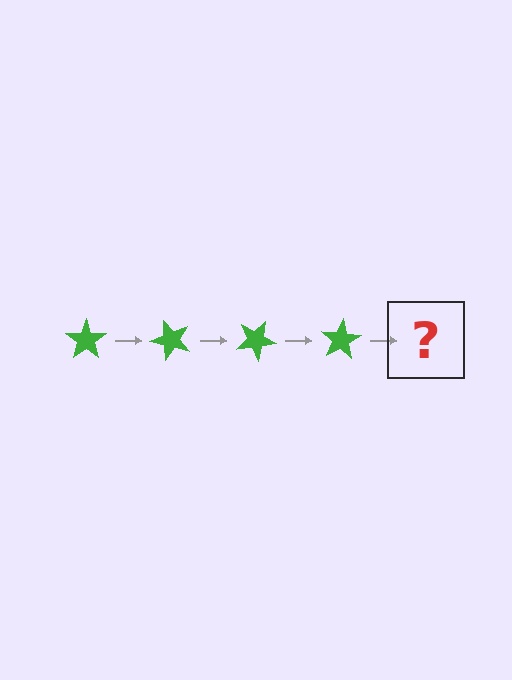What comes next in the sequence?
The next element should be a green star rotated 200 degrees.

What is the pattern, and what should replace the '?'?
The pattern is that the star rotates 50 degrees each step. The '?' should be a green star rotated 200 degrees.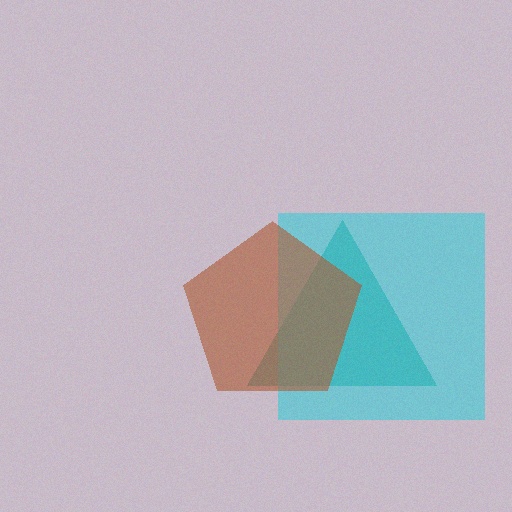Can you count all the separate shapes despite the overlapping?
Yes, there are 3 separate shapes.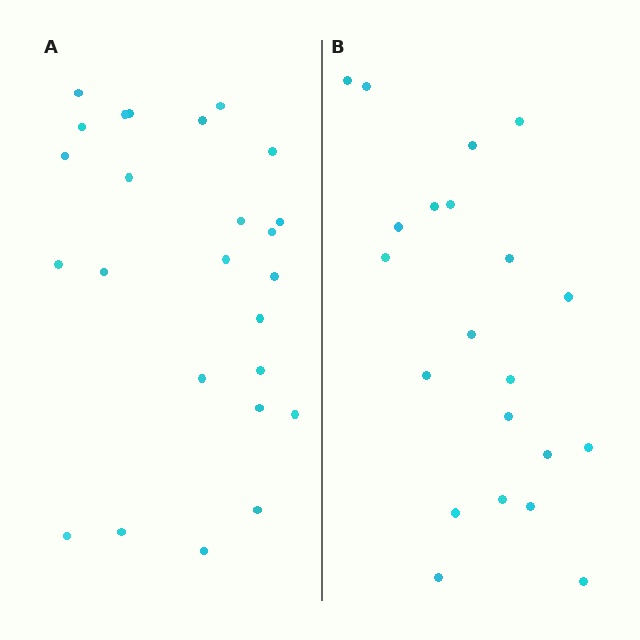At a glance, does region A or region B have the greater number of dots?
Region A (the left region) has more dots.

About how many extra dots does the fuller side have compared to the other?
Region A has about 4 more dots than region B.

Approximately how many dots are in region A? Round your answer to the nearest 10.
About 20 dots. (The exact count is 25, which rounds to 20.)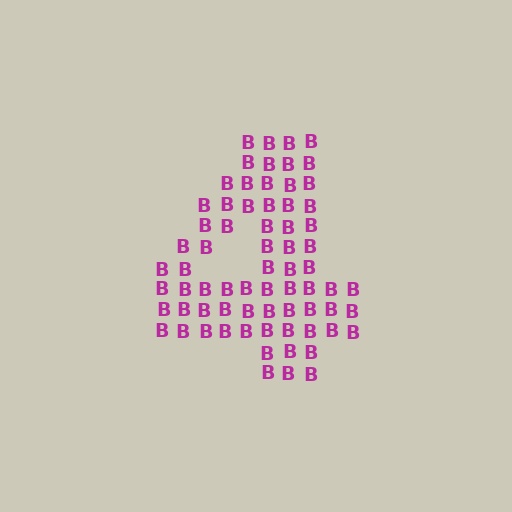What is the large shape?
The large shape is the digit 4.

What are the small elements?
The small elements are letter B's.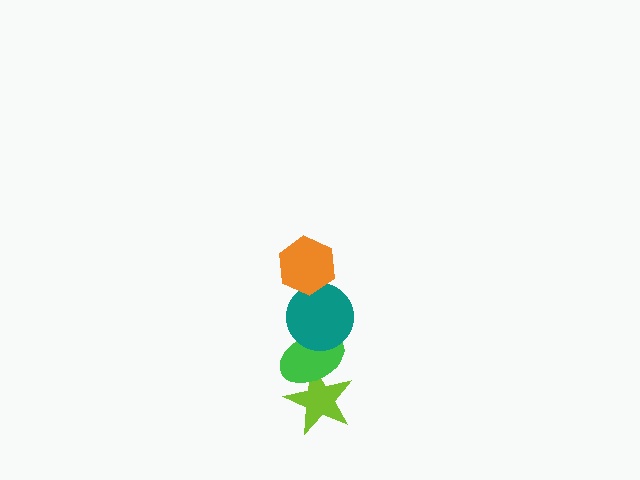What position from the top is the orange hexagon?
The orange hexagon is 1st from the top.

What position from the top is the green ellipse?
The green ellipse is 3rd from the top.